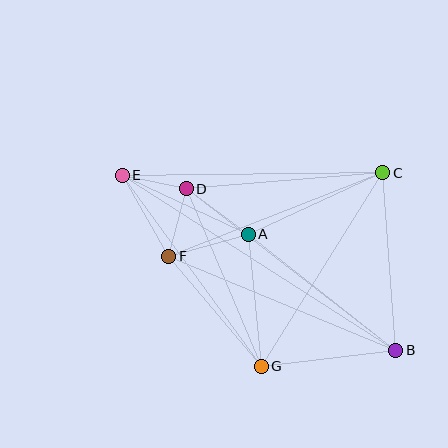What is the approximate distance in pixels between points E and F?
The distance between E and F is approximately 93 pixels.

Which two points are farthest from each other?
Points B and E are farthest from each other.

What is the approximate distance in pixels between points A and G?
The distance between A and G is approximately 132 pixels.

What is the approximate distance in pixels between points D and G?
The distance between D and G is approximately 193 pixels.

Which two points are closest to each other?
Points D and E are closest to each other.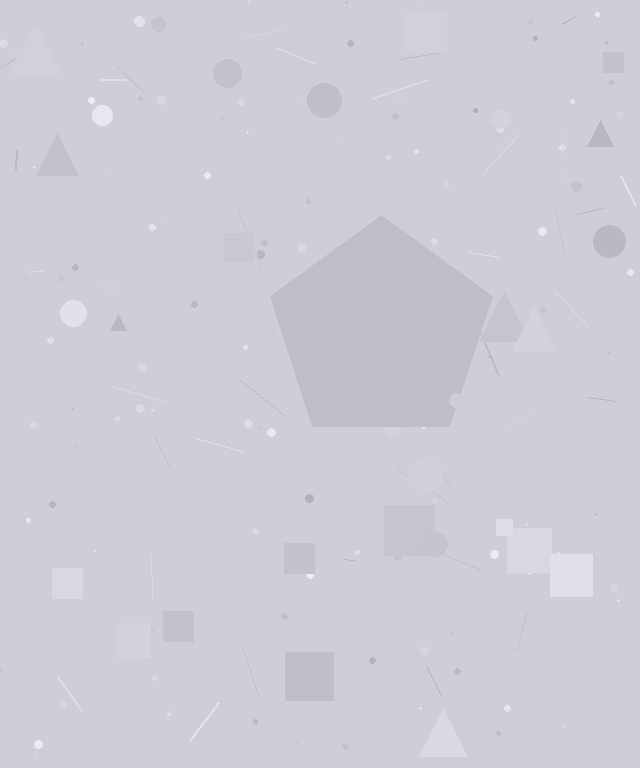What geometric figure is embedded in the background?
A pentagon is embedded in the background.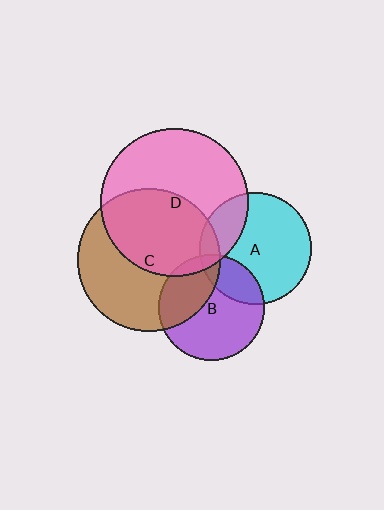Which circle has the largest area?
Circle D (pink).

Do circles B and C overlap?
Yes.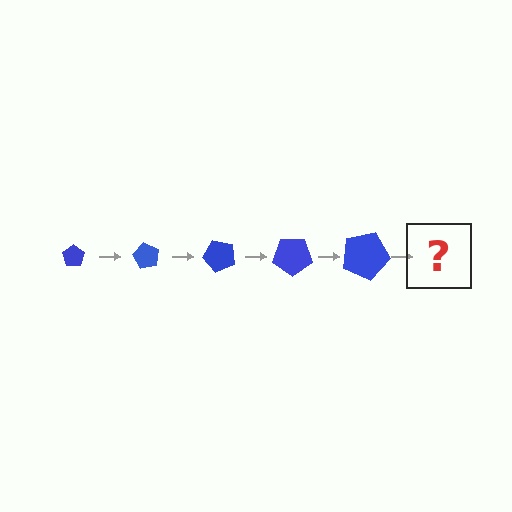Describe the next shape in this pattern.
It should be a pentagon, larger than the previous one and rotated 300 degrees from the start.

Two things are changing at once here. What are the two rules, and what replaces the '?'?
The two rules are that the pentagon grows larger each step and it rotates 60 degrees each step. The '?' should be a pentagon, larger than the previous one and rotated 300 degrees from the start.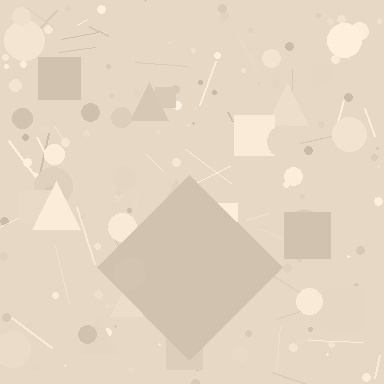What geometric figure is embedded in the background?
A diamond is embedded in the background.